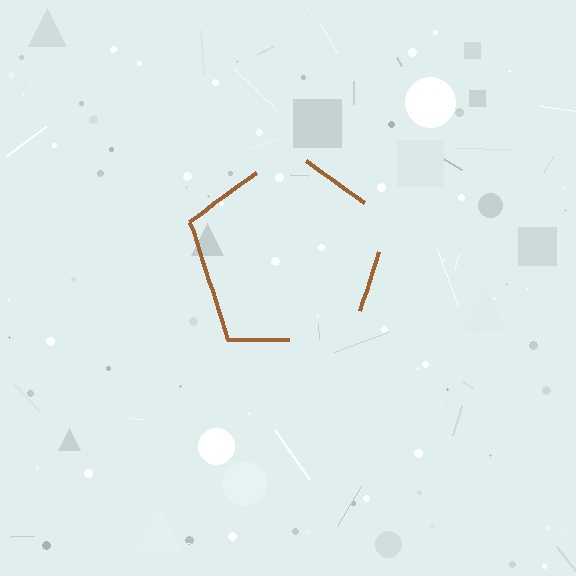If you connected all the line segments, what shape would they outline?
They would outline a pentagon.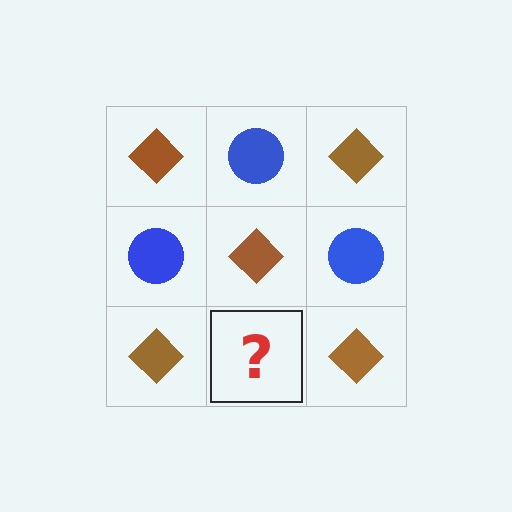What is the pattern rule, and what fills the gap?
The rule is that it alternates brown diamond and blue circle in a checkerboard pattern. The gap should be filled with a blue circle.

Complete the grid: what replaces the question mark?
The question mark should be replaced with a blue circle.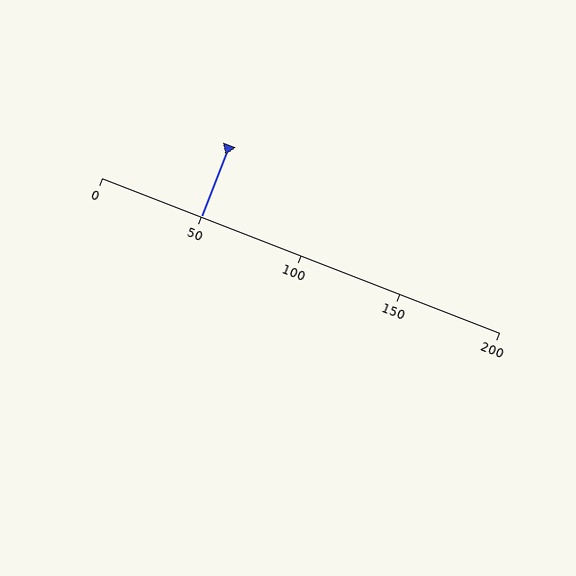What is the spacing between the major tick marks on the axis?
The major ticks are spaced 50 apart.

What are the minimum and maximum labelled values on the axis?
The axis runs from 0 to 200.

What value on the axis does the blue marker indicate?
The marker indicates approximately 50.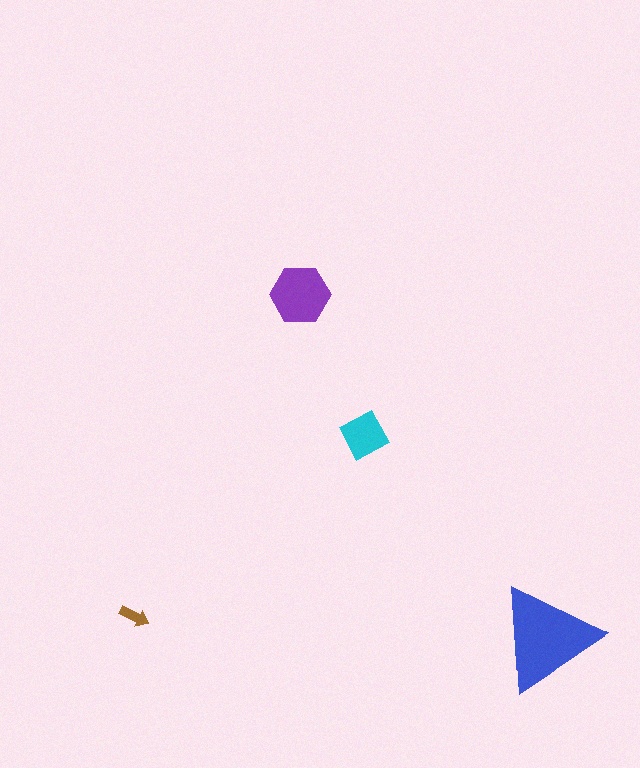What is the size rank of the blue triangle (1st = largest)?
1st.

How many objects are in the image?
There are 4 objects in the image.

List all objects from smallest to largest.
The brown arrow, the cyan square, the purple hexagon, the blue triangle.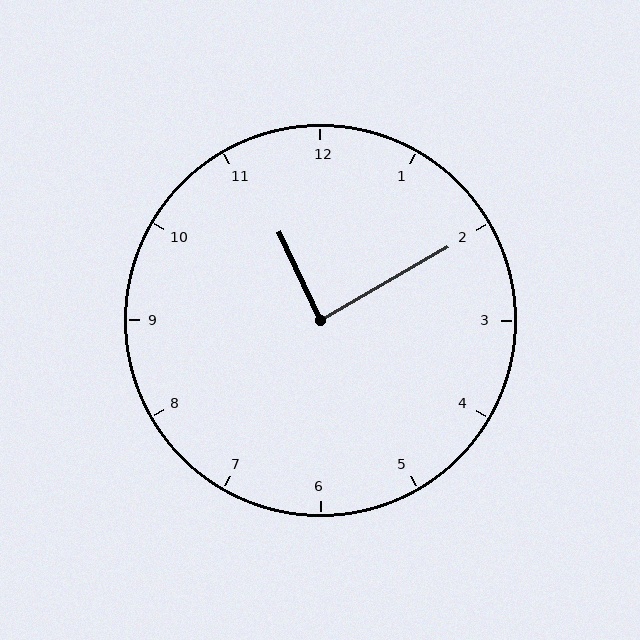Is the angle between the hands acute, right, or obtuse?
It is right.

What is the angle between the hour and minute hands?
Approximately 85 degrees.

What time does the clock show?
11:10.